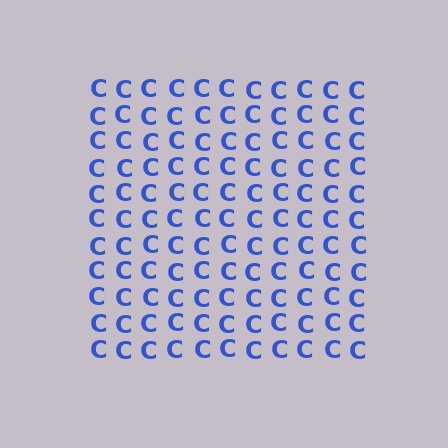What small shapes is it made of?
It is made of small letter C's.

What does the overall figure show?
The overall figure shows a square.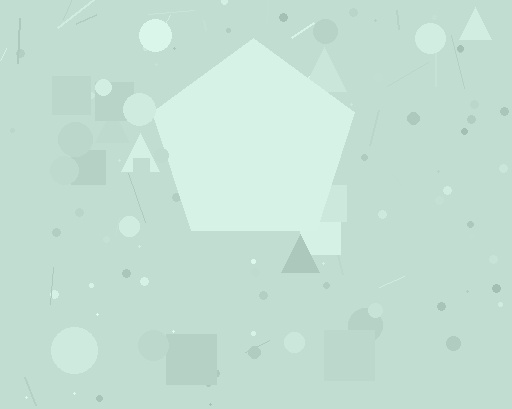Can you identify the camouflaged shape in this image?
The camouflaged shape is a pentagon.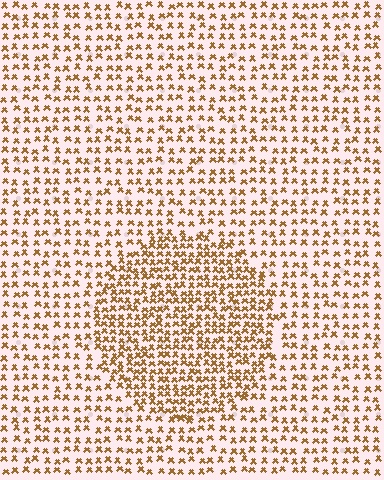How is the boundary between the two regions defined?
The boundary is defined by a change in element density (approximately 1.8x ratio). All elements are the same color, size, and shape.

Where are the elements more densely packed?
The elements are more densely packed inside the circle boundary.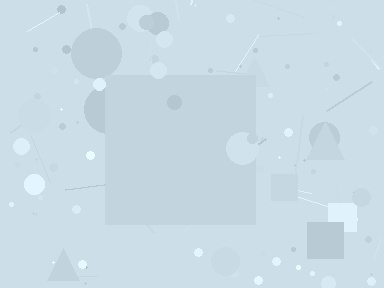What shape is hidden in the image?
A square is hidden in the image.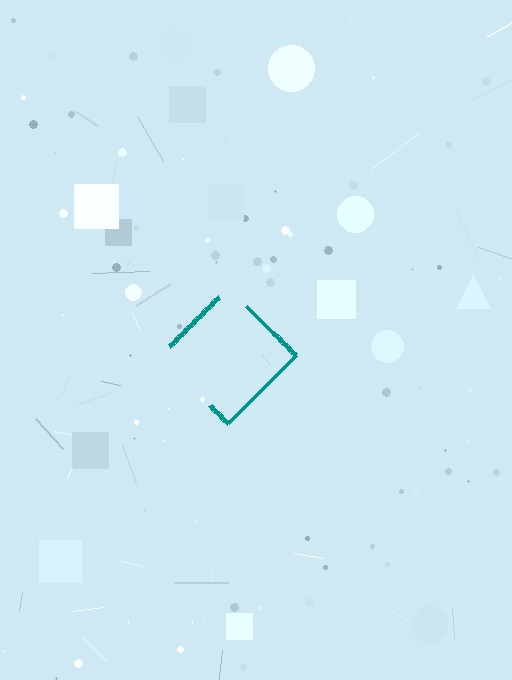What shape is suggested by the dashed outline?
The dashed outline suggests a diamond.